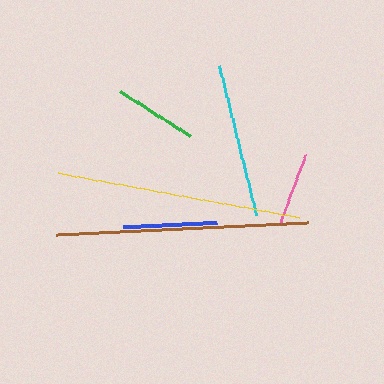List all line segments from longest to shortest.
From longest to shortest: brown, yellow, cyan, blue, green, pink.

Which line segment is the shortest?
The pink line is the shortest at approximately 73 pixels.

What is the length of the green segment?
The green segment is approximately 83 pixels long.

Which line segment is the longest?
The brown line is the longest at approximately 252 pixels.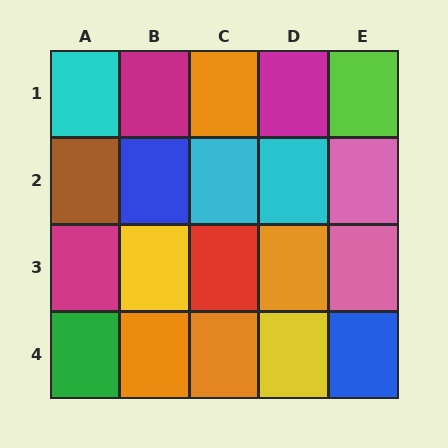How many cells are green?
1 cell is green.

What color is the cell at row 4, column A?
Green.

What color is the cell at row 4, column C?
Orange.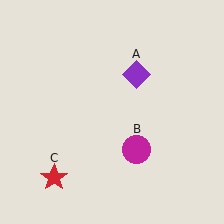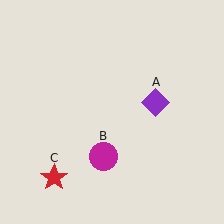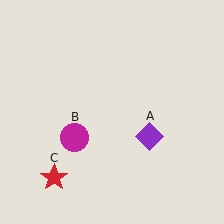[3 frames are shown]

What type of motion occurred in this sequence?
The purple diamond (object A), magenta circle (object B) rotated clockwise around the center of the scene.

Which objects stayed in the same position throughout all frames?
Red star (object C) remained stationary.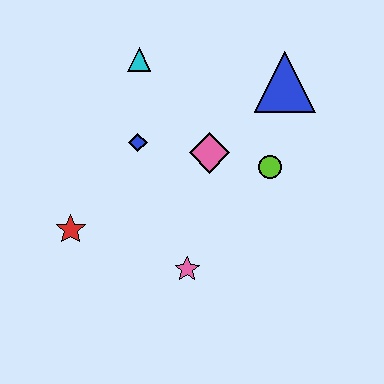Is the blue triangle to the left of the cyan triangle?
No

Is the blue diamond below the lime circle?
No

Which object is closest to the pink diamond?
The lime circle is closest to the pink diamond.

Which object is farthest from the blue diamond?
The blue triangle is farthest from the blue diamond.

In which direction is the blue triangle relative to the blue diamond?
The blue triangle is to the right of the blue diamond.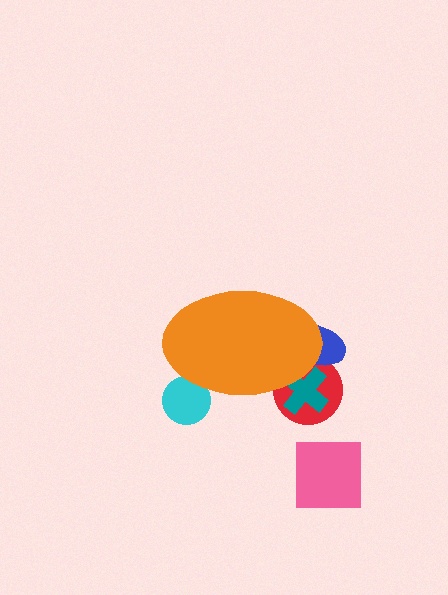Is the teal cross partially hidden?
Yes, the teal cross is partially hidden behind the orange ellipse.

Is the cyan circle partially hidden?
Yes, the cyan circle is partially hidden behind the orange ellipse.